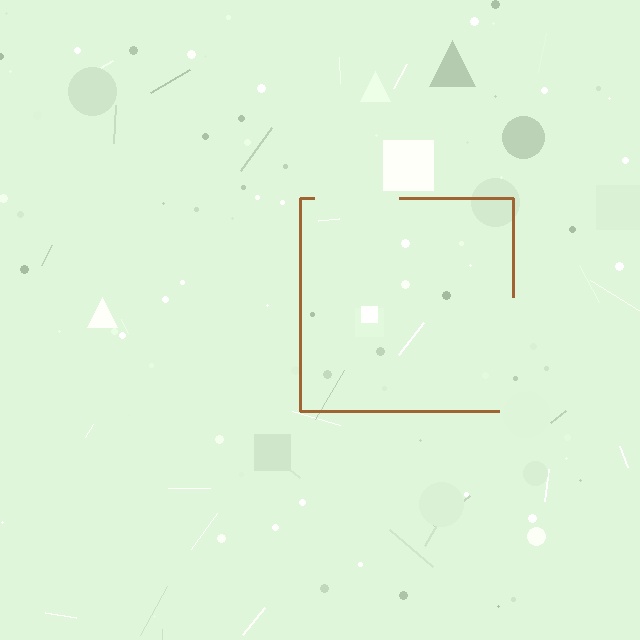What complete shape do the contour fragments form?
The contour fragments form a square.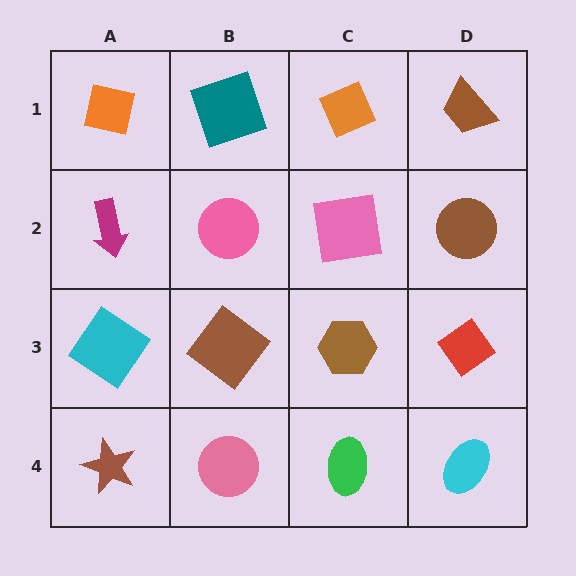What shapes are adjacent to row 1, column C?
A pink square (row 2, column C), a teal square (row 1, column B), a brown trapezoid (row 1, column D).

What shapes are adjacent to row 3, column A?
A magenta arrow (row 2, column A), a brown star (row 4, column A), a brown diamond (row 3, column B).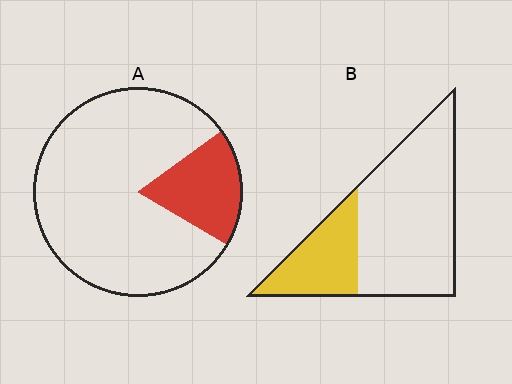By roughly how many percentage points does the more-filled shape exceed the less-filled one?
By roughly 10 percentage points (B over A).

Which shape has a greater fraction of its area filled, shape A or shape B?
Shape B.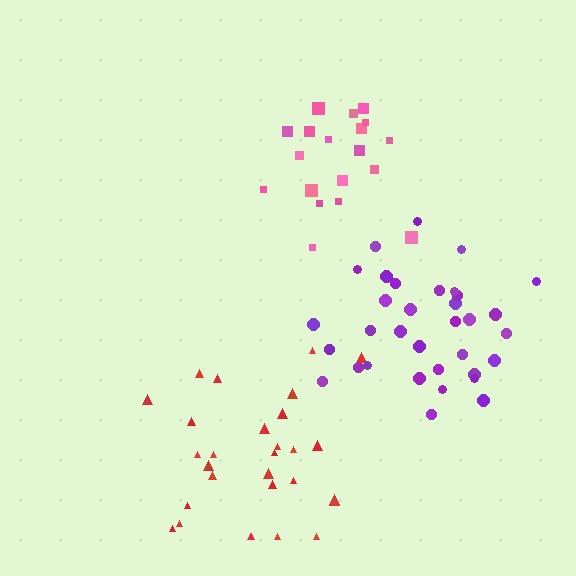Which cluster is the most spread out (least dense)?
Red.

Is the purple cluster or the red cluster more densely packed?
Purple.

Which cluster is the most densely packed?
Purple.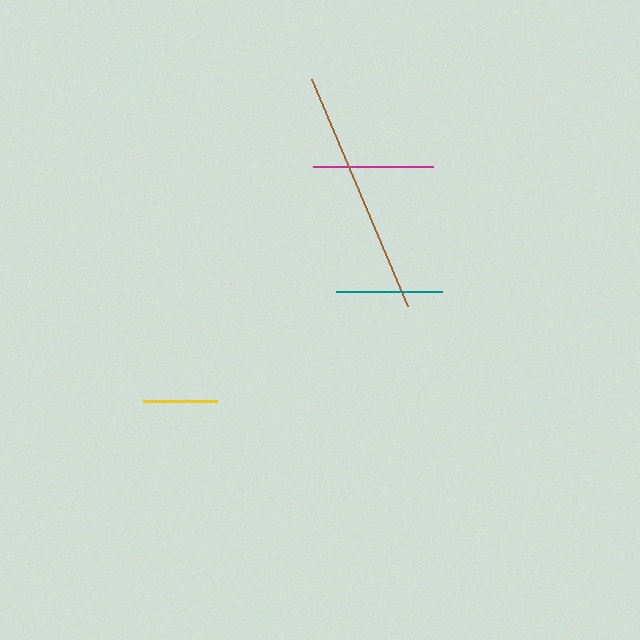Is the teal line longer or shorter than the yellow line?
The teal line is longer than the yellow line.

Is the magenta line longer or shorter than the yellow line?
The magenta line is longer than the yellow line.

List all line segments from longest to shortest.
From longest to shortest: brown, magenta, teal, yellow.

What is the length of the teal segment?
The teal segment is approximately 106 pixels long.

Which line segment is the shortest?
The yellow line is the shortest at approximately 75 pixels.